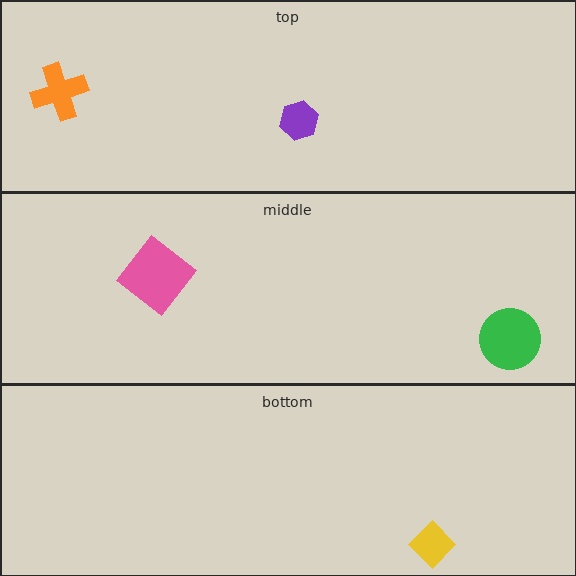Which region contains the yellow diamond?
The bottom region.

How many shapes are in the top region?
2.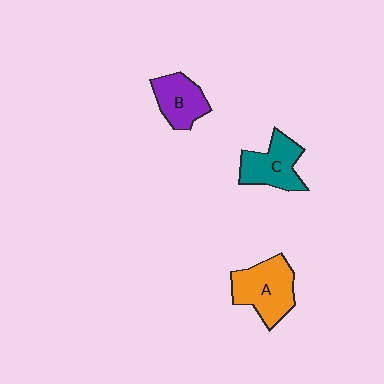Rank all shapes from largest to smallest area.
From largest to smallest: A (orange), C (teal), B (purple).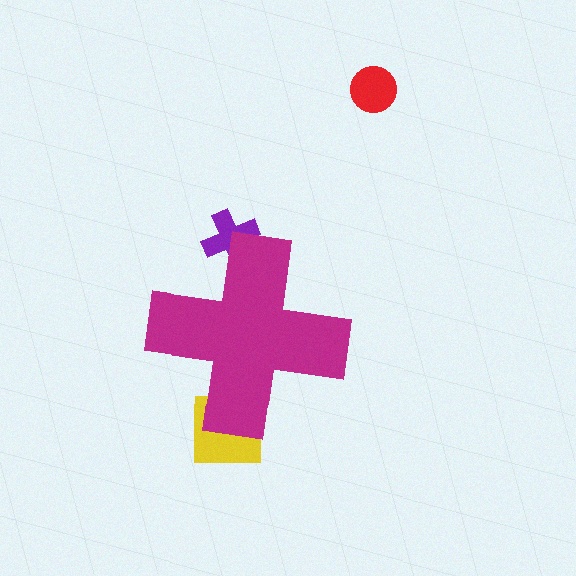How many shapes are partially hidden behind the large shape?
2 shapes are partially hidden.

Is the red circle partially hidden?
No, the red circle is fully visible.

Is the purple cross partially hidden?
Yes, the purple cross is partially hidden behind the magenta cross.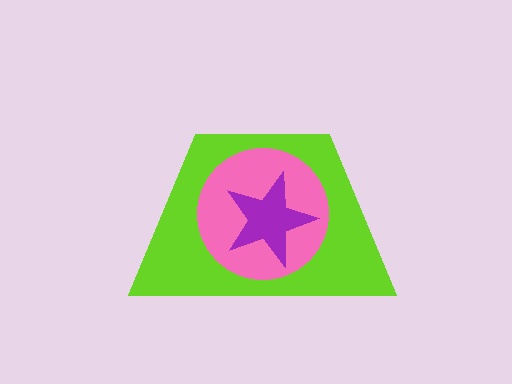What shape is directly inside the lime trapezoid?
The pink circle.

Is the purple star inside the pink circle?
Yes.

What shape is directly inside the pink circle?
The purple star.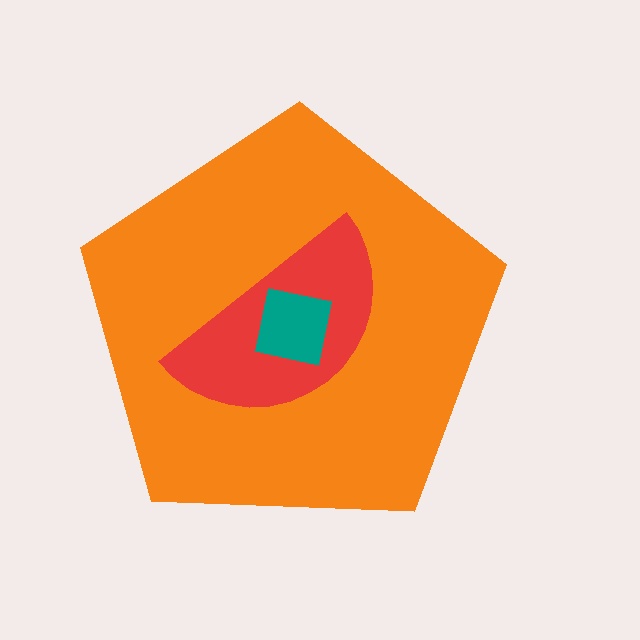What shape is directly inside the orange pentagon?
The red semicircle.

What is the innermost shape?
The teal square.